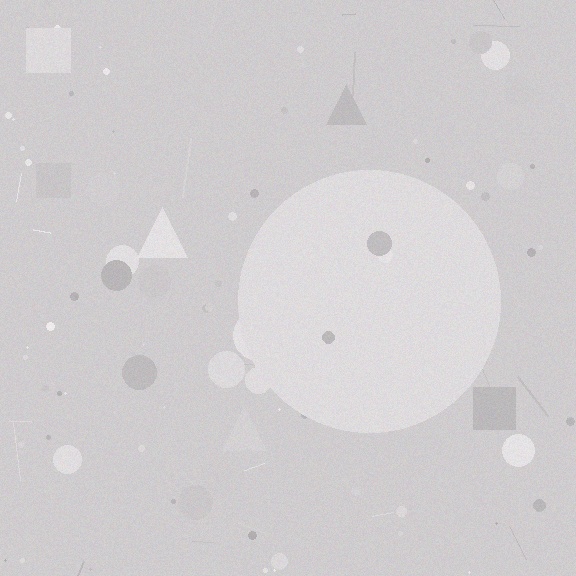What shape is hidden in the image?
A circle is hidden in the image.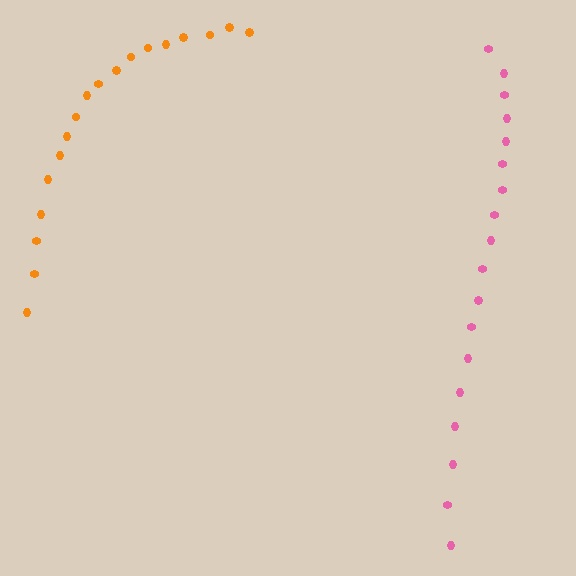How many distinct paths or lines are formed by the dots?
There are 2 distinct paths.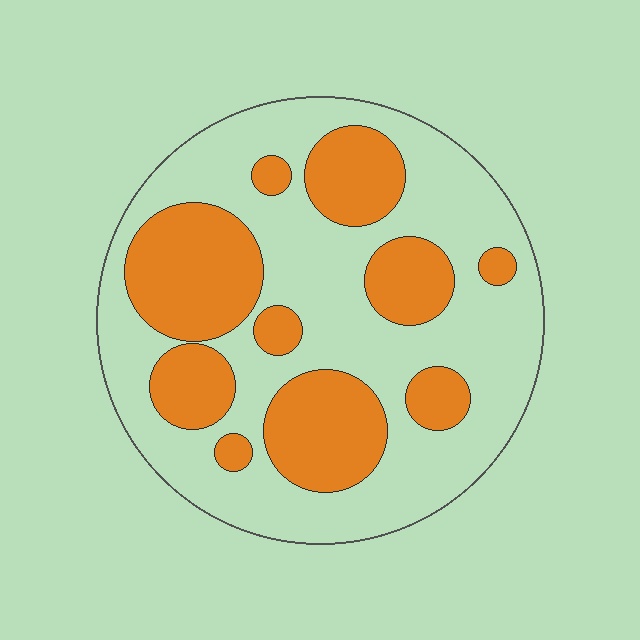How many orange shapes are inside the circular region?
10.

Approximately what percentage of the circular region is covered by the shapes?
Approximately 35%.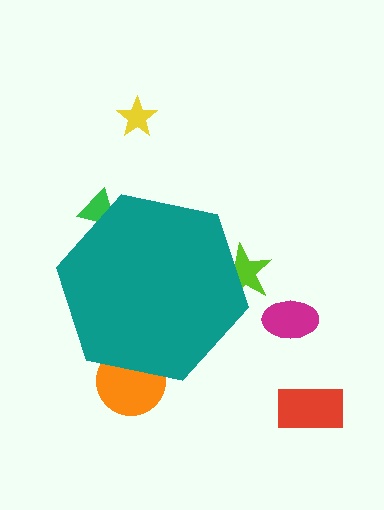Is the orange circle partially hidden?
Yes, the orange circle is partially hidden behind the teal hexagon.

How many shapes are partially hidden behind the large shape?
3 shapes are partially hidden.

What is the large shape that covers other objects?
A teal hexagon.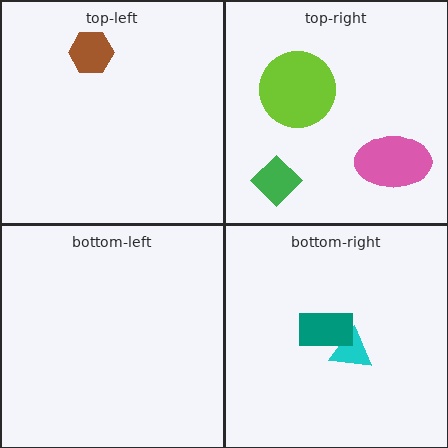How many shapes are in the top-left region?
1.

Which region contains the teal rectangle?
The bottom-right region.